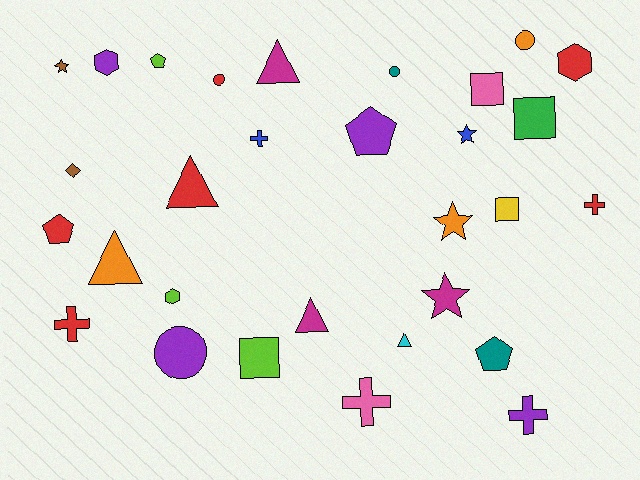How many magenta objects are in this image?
There are 3 magenta objects.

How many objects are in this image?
There are 30 objects.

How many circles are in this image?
There are 4 circles.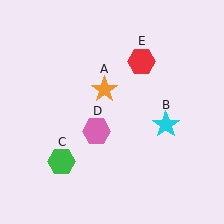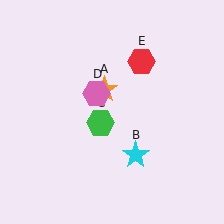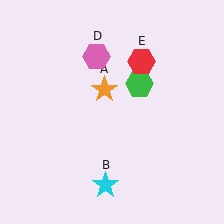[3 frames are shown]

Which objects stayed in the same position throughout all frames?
Orange star (object A) and red hexagon (object E) remained stationary.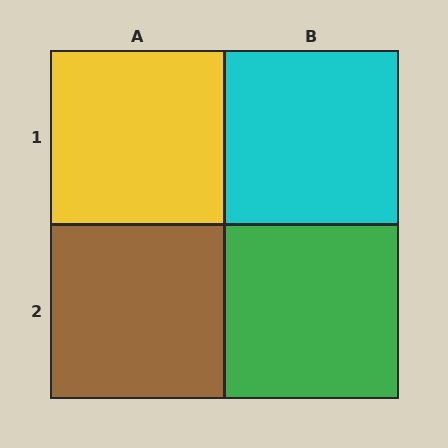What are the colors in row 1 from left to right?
Yellow, cyan.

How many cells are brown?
1 cell is brown.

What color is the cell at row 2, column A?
Brown.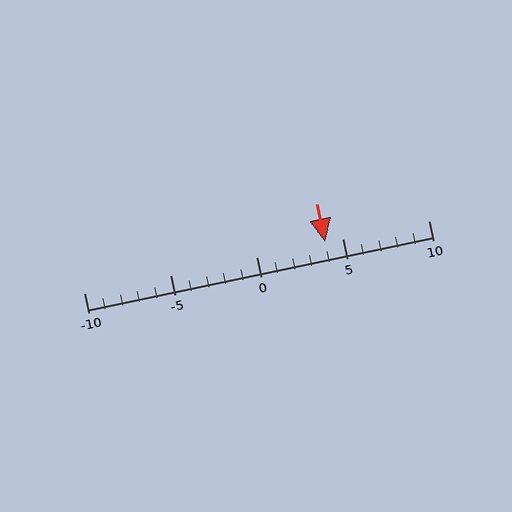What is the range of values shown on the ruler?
The ruler shows values from -10 to 10.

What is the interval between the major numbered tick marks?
The major tick marks are spaced 5 units apart.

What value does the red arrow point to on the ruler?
The red arrow points to approximately 4.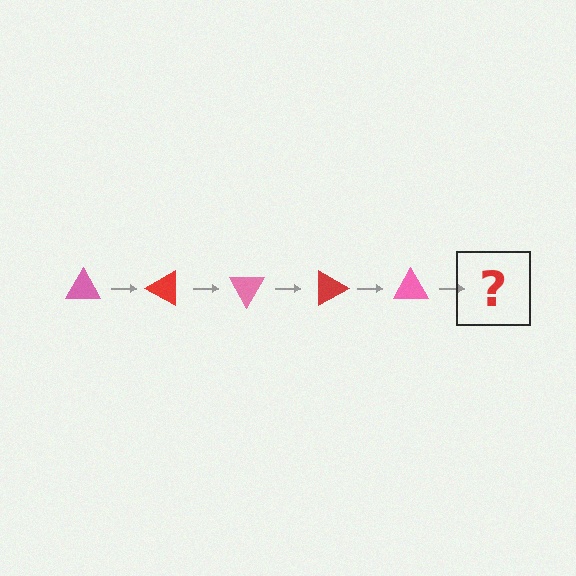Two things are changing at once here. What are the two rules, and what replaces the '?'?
The two rules are that it rotates 30 degrees each step and the color cycles through pink and red. The '?' should be a red triangle, rotated 150 degrees from the start.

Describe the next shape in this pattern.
It should be a red triangle, rotated 150 degrees from the start.